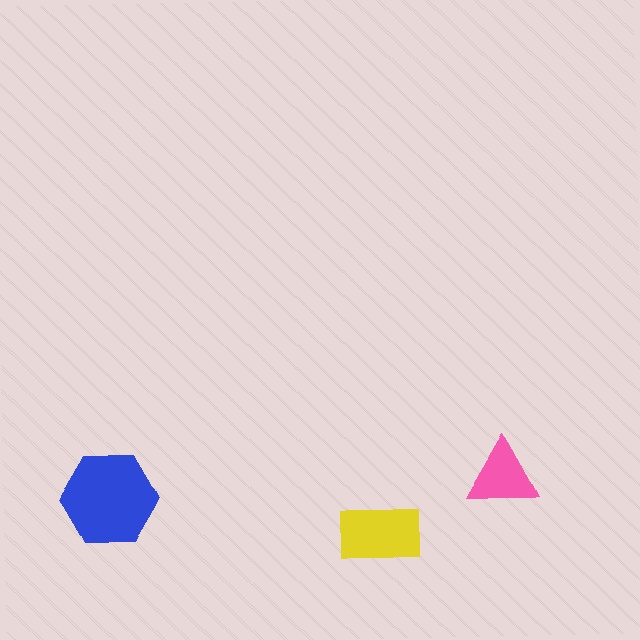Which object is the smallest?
The pink triangle.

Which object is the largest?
The blue hexagon.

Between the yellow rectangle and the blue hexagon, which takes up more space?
The blue hexagon.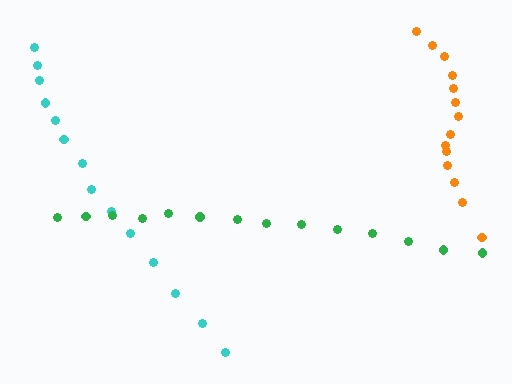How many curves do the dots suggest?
There are 3 distinct paths.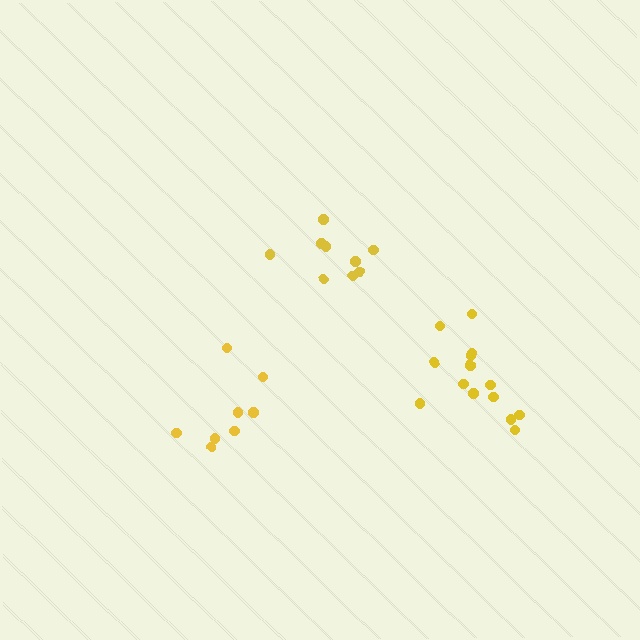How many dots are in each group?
Group 1: 8 dots, Group 2: 14 dots, Group 3: 9 dots (31 total).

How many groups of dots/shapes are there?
There are 3 groups.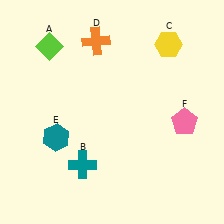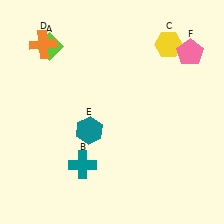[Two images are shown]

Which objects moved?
The objects that moved are: the orange cross (D), the teal hexagon (E), the pink pentagon (F).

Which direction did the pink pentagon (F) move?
The pink pentagon (F) moved up.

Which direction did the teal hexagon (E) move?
The teal hexagon (E) moved right.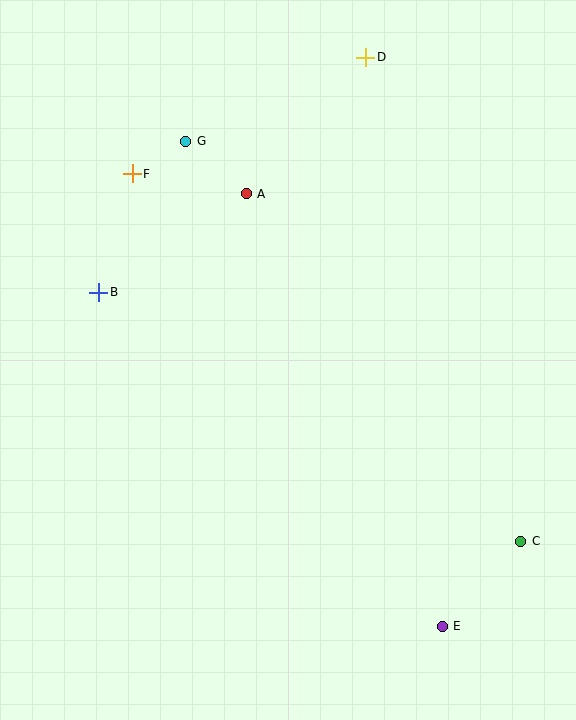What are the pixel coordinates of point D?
Point D is at (366, 57).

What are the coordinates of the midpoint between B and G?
The midpoint between B and G is at (142, 217).